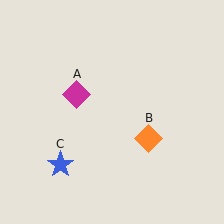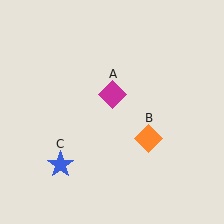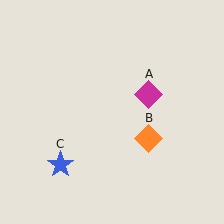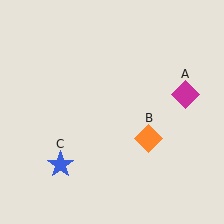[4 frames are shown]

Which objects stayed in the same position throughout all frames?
Orange diamond (object B) and blue star (object C) remained stationary.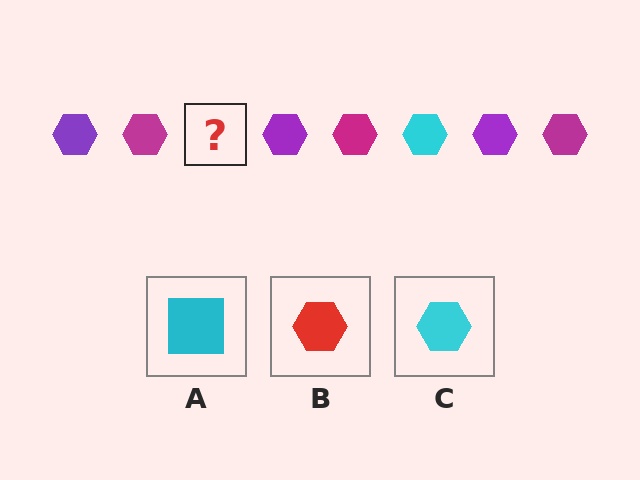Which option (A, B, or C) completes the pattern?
C.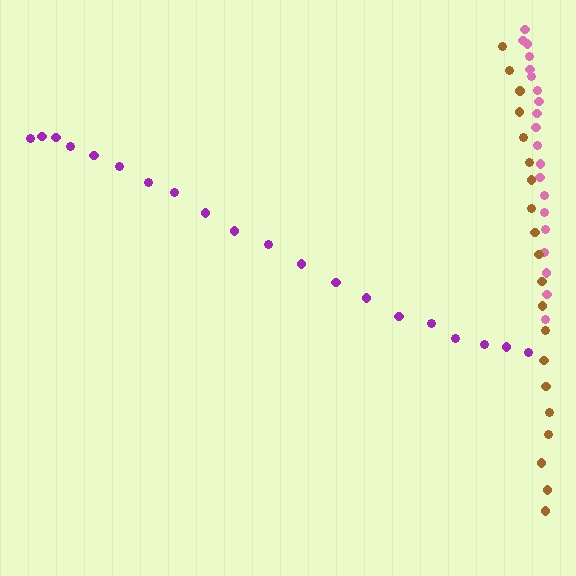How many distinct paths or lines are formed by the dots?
There are 3 distinct paths.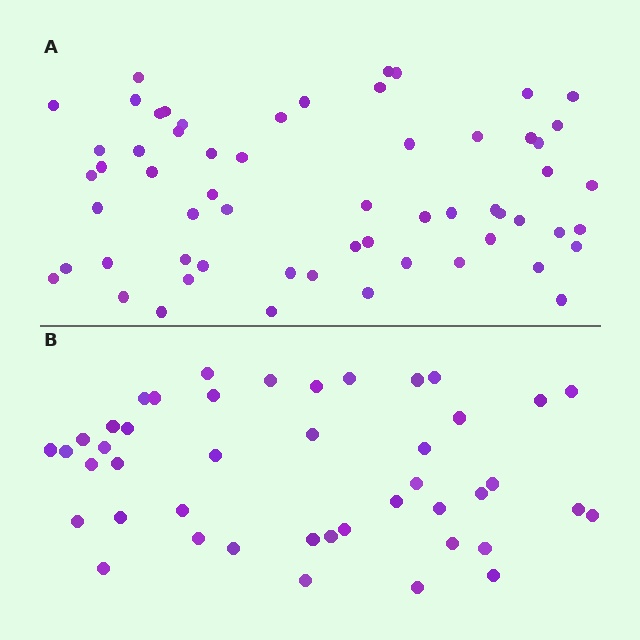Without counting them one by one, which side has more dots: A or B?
Region A (the top region) has more dots.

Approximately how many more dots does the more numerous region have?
Region A has approximately 15 more dots than region B.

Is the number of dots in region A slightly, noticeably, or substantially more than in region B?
Region A has noticeably more, but not dramatically so. The ratio is roughly 1.4 to 1.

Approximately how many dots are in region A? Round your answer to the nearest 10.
About 60 dots.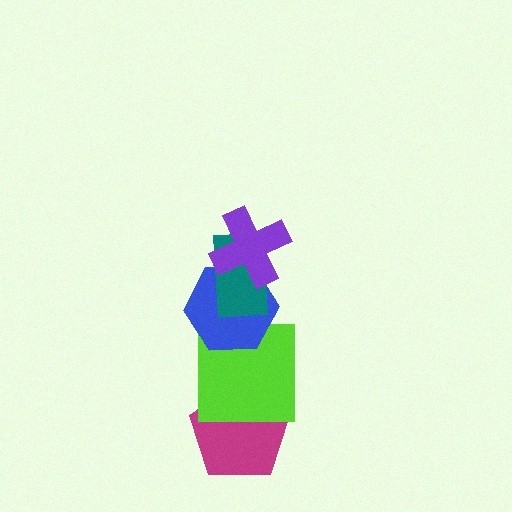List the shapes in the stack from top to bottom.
From top to bottom: the purple cross, the teal rectangle, the blue hexagon, the lime square, the magenta pentagon.